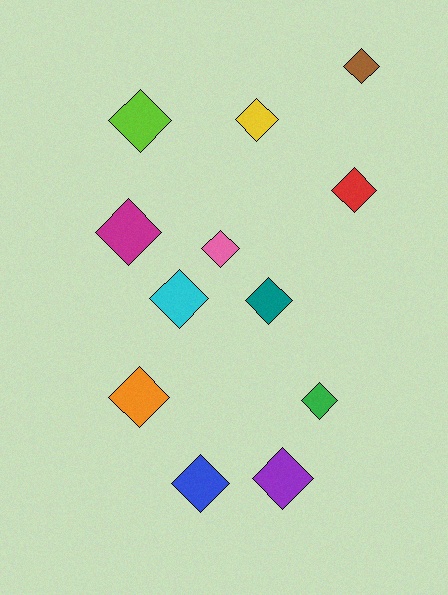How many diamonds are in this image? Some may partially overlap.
There are 12 diamonds.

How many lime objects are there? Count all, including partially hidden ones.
There is 1 lime object.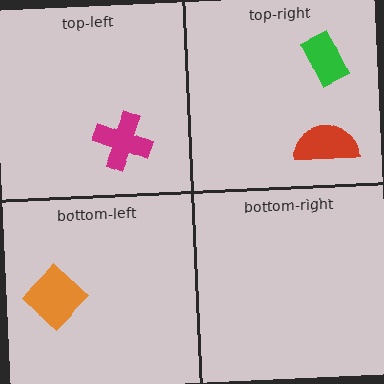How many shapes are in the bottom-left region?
1.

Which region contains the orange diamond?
The bottom-left region.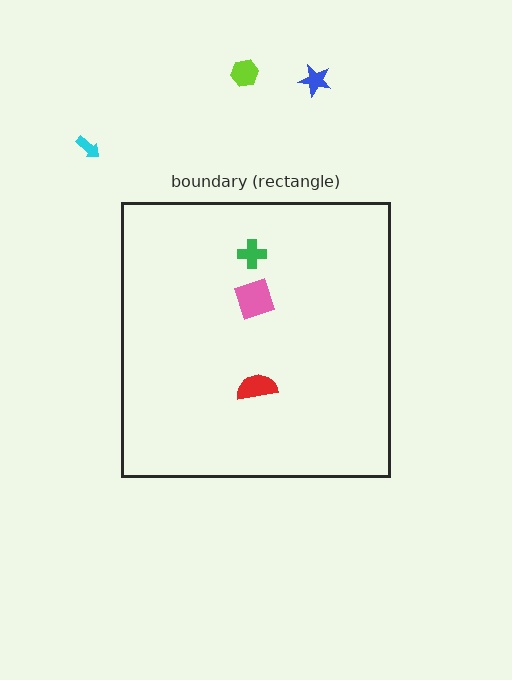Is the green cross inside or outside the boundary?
Inside.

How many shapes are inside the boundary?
3 inside, 3 outside.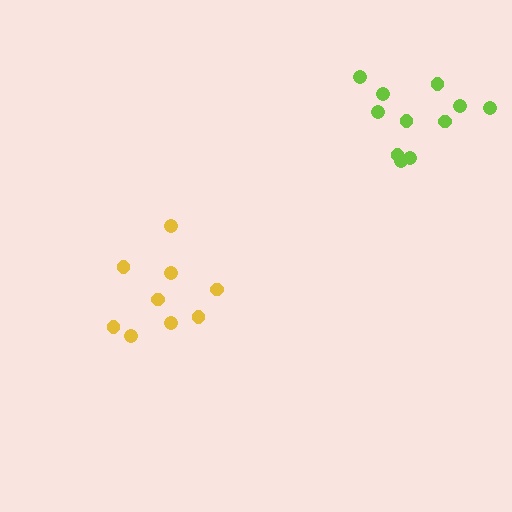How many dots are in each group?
Group 1: 9 dots, Group 2: 11 dots (20 total).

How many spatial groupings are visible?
There are 2 spatial groupings.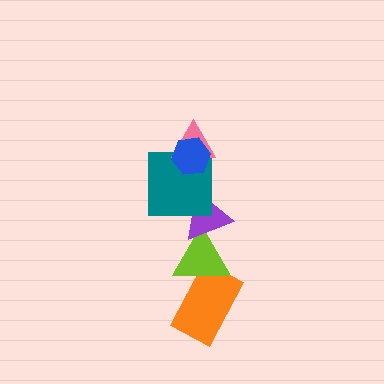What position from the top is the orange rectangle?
The orange rectangle is 6th from the top.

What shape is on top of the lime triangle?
The purple triangle is on top of the lime triangle.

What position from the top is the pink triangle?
The pink triangle is 2nd from the top.